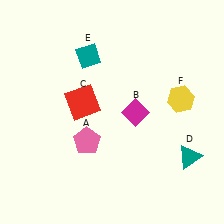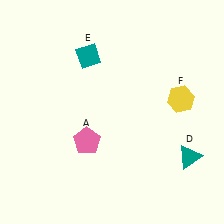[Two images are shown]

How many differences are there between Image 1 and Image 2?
There are 2 differences between the two images.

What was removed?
The magenta diamond (B), the red square (C) were removed in Image 2.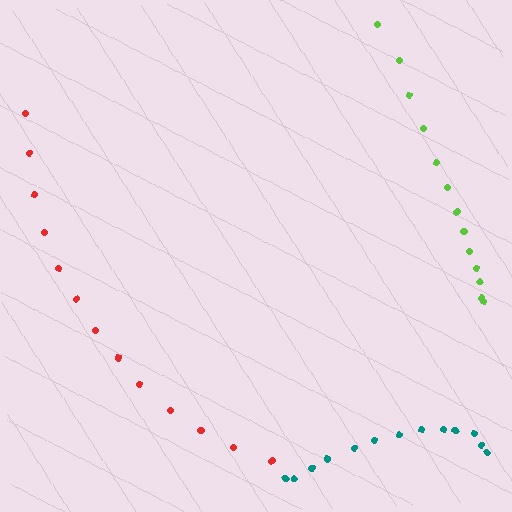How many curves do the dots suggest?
There are 3 distinct paths.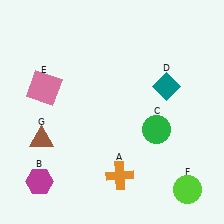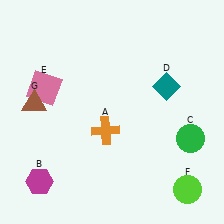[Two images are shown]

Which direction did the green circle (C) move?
The green circle (C) moved right.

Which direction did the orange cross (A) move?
The orange cross (A) moved up.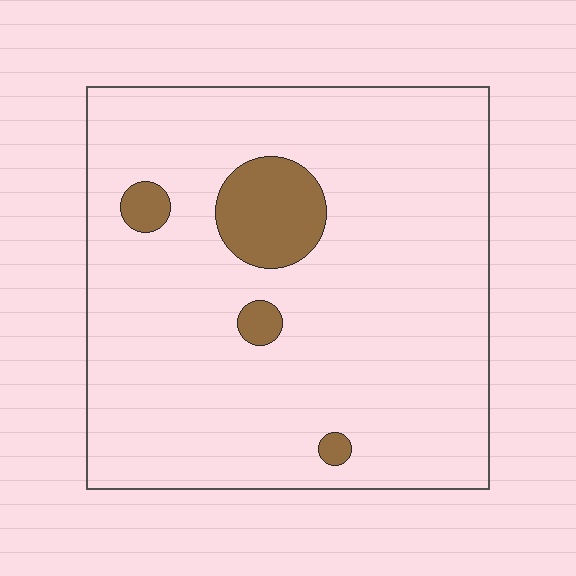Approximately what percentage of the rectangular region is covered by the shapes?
Approximately 10%.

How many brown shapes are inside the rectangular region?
4.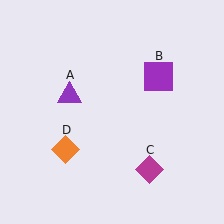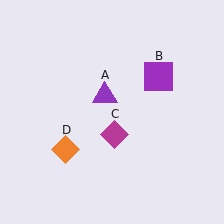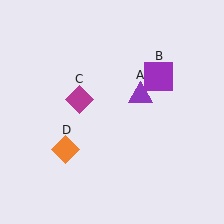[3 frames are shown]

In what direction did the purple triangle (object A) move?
The purple triangle (object A) moved right.